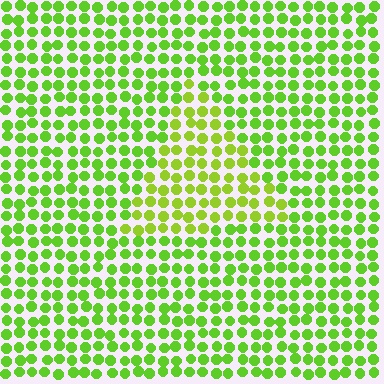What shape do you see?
I see a triangle.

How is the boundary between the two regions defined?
The boundary is defined purely by a slight shift in hue (about 19 degrees). Spacing, size, and orientation are identical on both sides.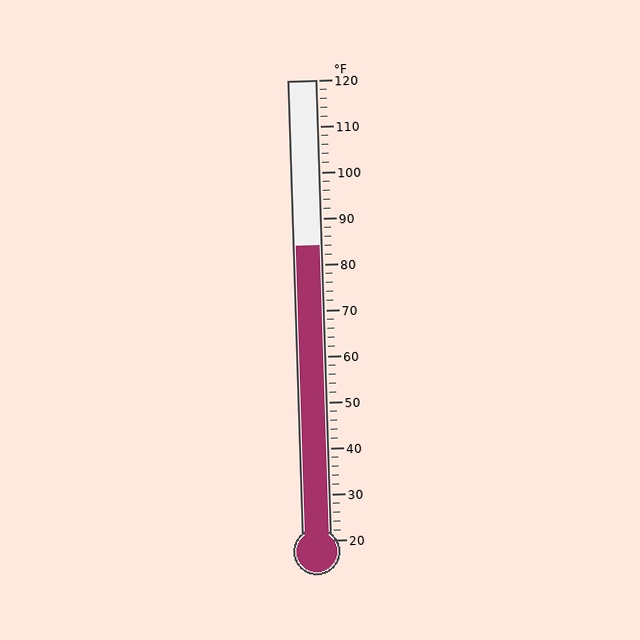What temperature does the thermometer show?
The thermometer shows approximately 84°F.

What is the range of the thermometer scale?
The thermometer scale ranges from 20°F to 120°F.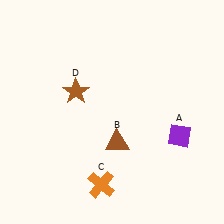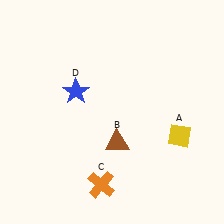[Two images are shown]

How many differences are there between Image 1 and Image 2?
There are 2 differences between the two images.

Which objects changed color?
A changed from purple to yellow. D changed from brown to blue.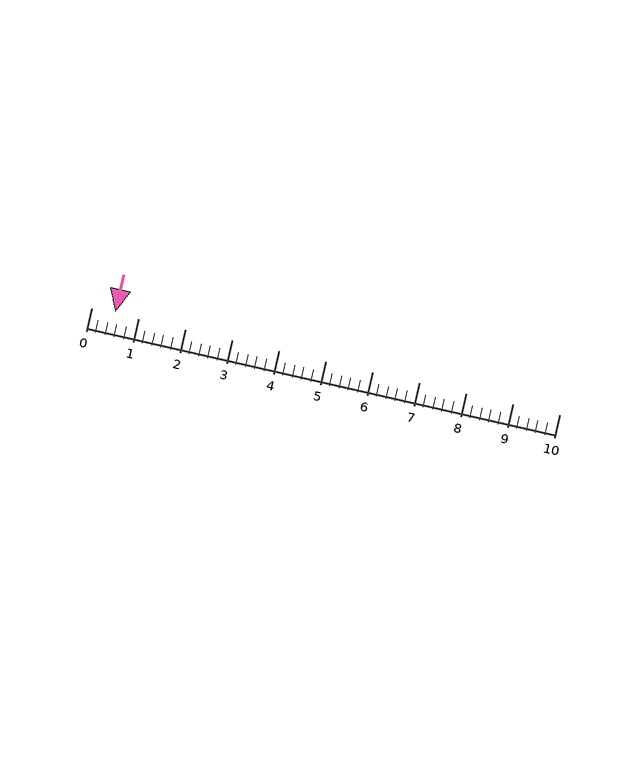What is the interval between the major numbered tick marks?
The major tick marks are spaced 1 units apart.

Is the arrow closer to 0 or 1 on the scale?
The arrow is closer to 1.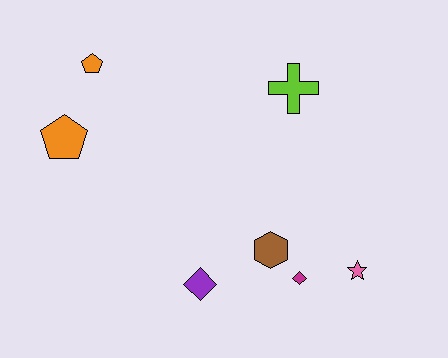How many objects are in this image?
There are 7 objects.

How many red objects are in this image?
There are no red objects.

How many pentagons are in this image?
There are 2 pentagons.